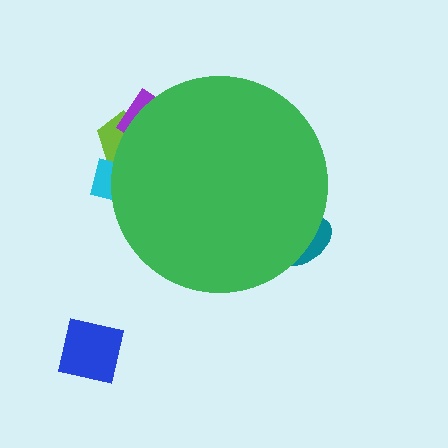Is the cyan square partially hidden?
Yes, the cyan square is partially hidden behind the green circle.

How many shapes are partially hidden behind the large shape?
4 shapes are partially hidden.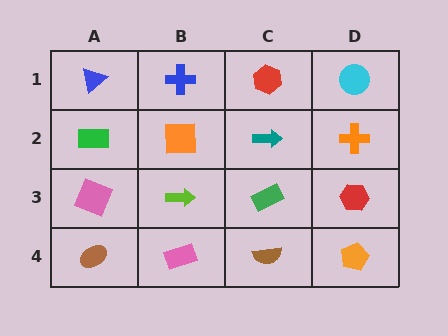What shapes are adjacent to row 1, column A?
A green rectangle (row 2, column A), a blue cross (row 1, column B).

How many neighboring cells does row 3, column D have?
3.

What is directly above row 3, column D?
An orange cross.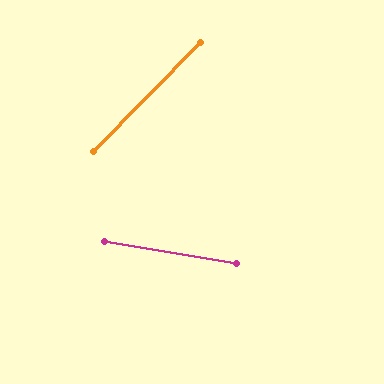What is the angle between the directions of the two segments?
Approximately 55 degrees.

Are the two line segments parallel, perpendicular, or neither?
Neither parallel nor perpendicular — they differ by about 55°.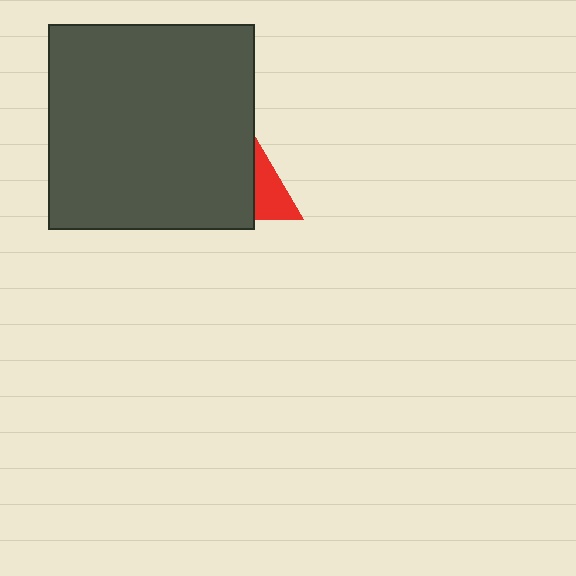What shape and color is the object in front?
The object in front is a dark gray square.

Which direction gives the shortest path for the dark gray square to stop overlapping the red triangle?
Moving left gives the shortest separation.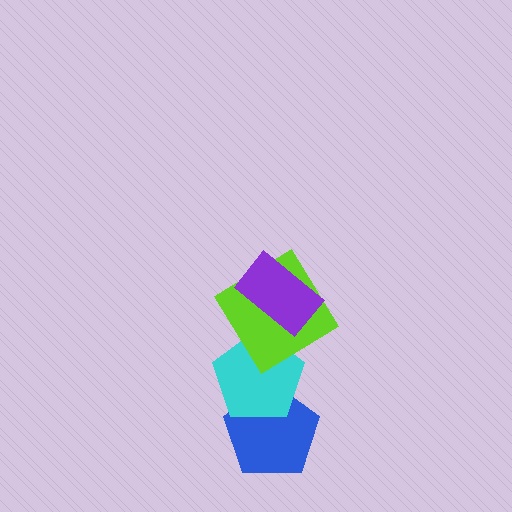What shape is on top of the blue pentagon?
The cyan pentagon is on top of the blue pentagon.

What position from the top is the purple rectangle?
The purple rectangle is 1st from the top.